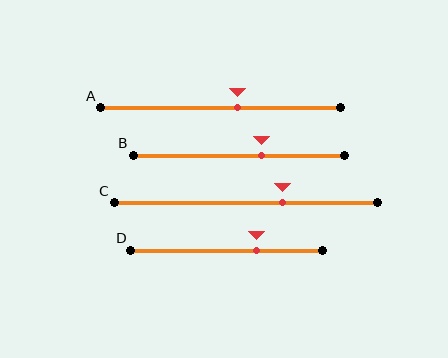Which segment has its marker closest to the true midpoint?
Segment A has its marker closest to the true midpoint.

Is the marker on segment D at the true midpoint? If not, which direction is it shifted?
No, the marker on segment D is shifted to the right by about 16% of the segment length.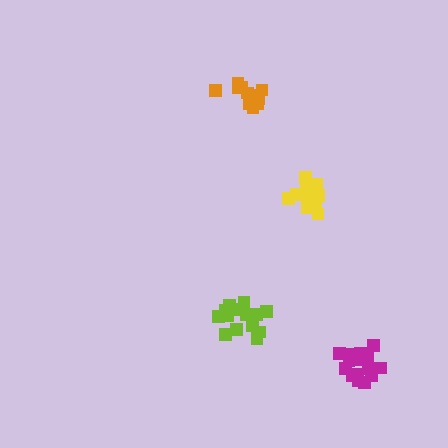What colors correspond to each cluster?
The clusters are colored: yellow, lime, magenta, orange.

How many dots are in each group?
Group 1: 14 dots, Group 2: 16 dots, Group 3: 16 dots, Group 4: 11 dots (57 total).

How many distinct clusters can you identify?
There are 4 distinct clusters.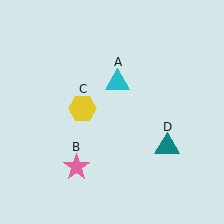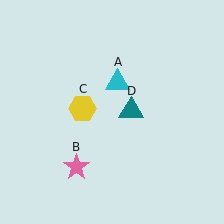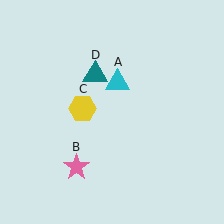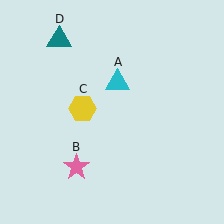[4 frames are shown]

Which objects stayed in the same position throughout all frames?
Cyan triangle (object A) and pink star (object B) and yellow hexagon (object C) remained stationary.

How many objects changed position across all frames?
1 object changed position: teal triangle (object D).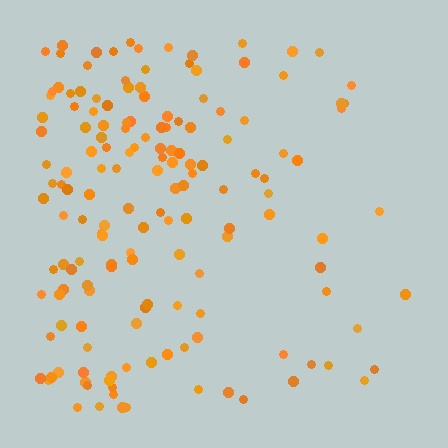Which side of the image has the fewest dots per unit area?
The right.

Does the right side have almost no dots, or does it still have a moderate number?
Still a moderate number, just noticeably fewer than the left.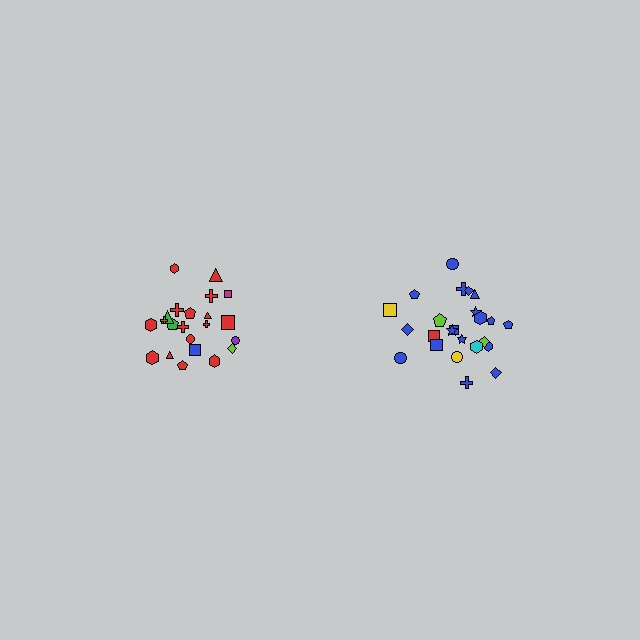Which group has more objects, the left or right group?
The right group.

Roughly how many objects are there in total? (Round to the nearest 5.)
Roughly 45 objects in total.